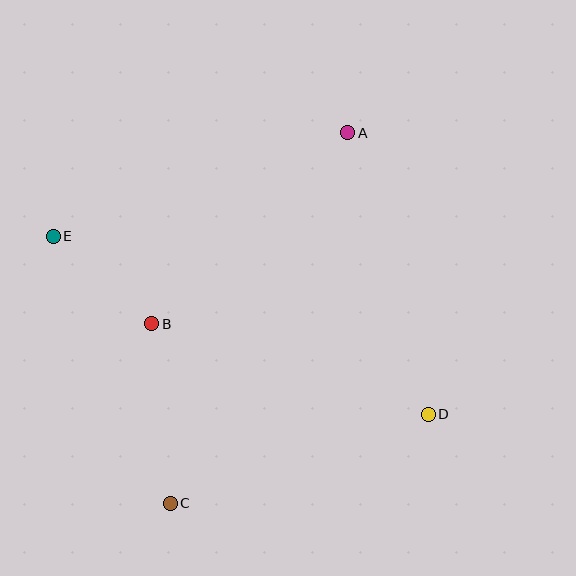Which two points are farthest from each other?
Points D and E are farthest from each other.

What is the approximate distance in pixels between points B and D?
The distance between B and D is approximately 290 pixels.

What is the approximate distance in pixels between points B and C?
The distance between B and C is approximately 181 pixels.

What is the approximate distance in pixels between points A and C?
The distance between A and C is approximately 411 pixels.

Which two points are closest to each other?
Points B and E are closest to each other.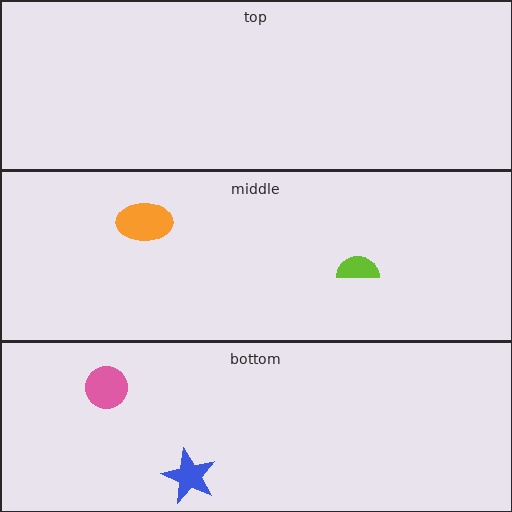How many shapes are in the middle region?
2.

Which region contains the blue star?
The bottom region.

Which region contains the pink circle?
The bottom region.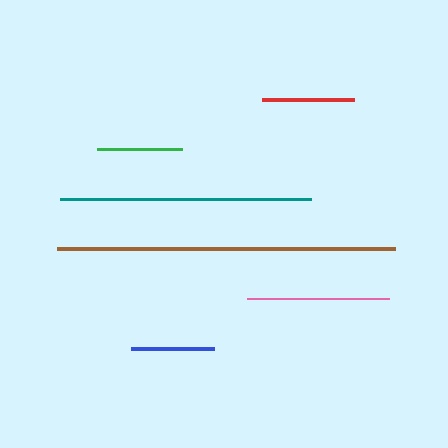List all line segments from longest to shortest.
From longest to shortest: brown, teal, pink, red, green, blue.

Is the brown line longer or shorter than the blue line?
The brown line is longer than the blue line.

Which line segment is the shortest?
The blue line is the shortest at approximately 82 pixels.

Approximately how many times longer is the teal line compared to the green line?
The teal line is approximately 2.9 times the length of the green line.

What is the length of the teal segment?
The teal segment is approximately 250 pixels long.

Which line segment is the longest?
The brown line is the longest at approximately 338 pixels.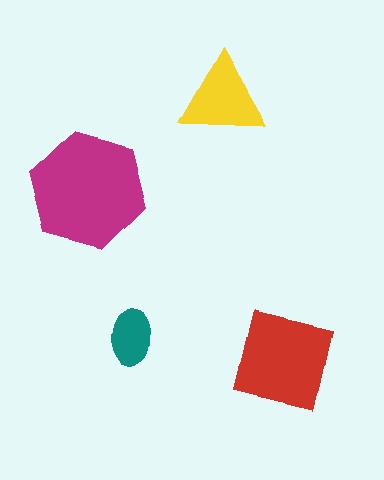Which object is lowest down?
The red square is bottommost.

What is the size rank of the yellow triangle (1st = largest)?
3rd.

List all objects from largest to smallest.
The magenta hexagon, the red square, the yellow triangle, the teal ellipse.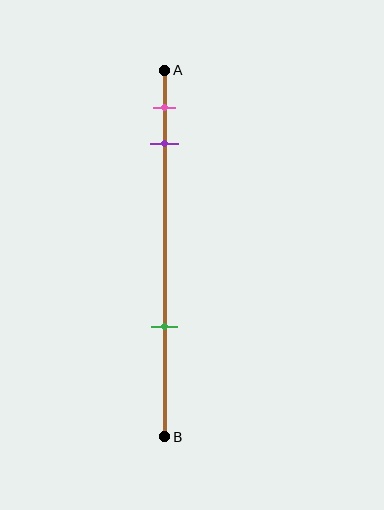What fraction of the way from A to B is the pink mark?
The pink mark is approximately 10% (0.1) of the way from A to B.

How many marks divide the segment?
There are 3 marks dividing the segment.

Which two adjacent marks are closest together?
The pink and purple marks are the closest adjacent pair.